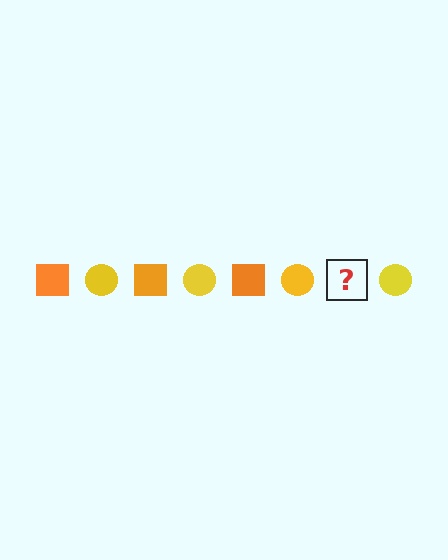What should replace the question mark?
The question mark should be replaced with an orange square.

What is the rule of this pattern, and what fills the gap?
The rule is that the pattern alternates between orange square and yellow circle. The gap should be filled with an orange square.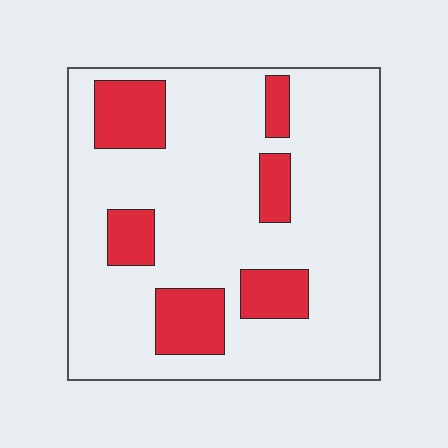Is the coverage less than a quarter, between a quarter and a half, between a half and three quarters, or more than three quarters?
Less than a quarter.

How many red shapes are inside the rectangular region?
6.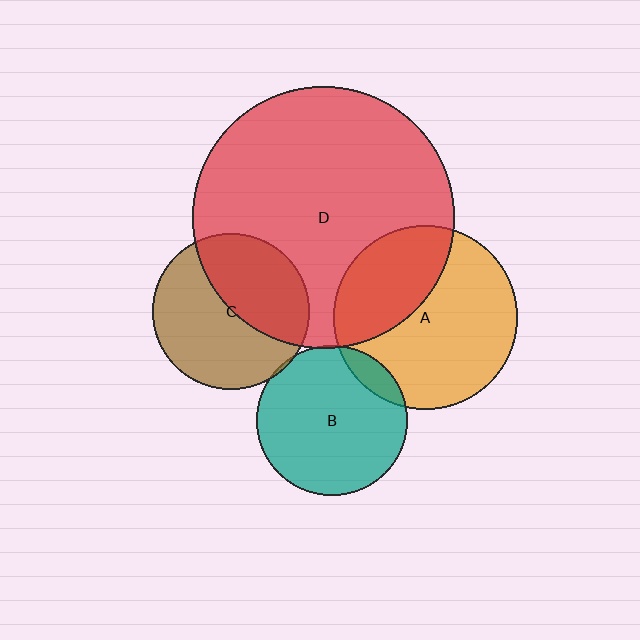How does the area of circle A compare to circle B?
Approximately 1.5 times.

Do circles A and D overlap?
Yes.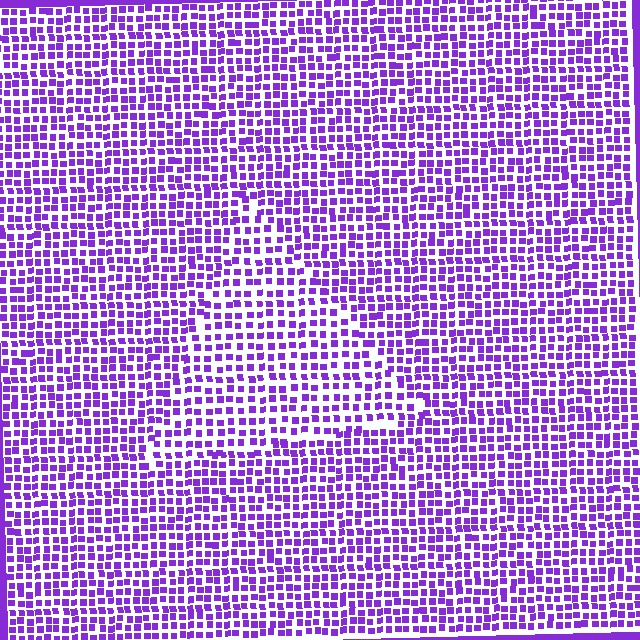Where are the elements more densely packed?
The elements are more densely packed outside the triangle boundary.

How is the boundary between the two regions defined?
The boundary is defined by a change in element density (approximately 1.4x ratio). All elements are the same color, size, and shape.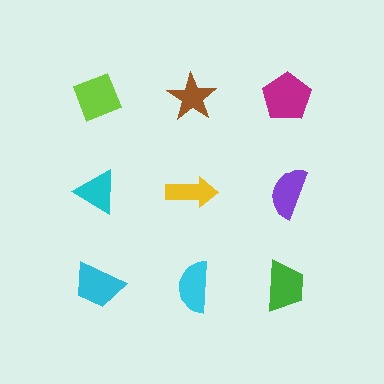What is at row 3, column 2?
A cyan semicircle.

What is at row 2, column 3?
A purple semicircle.